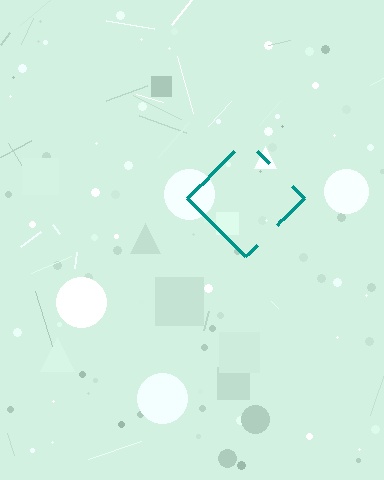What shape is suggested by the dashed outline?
The dashed outline suggests a diamond.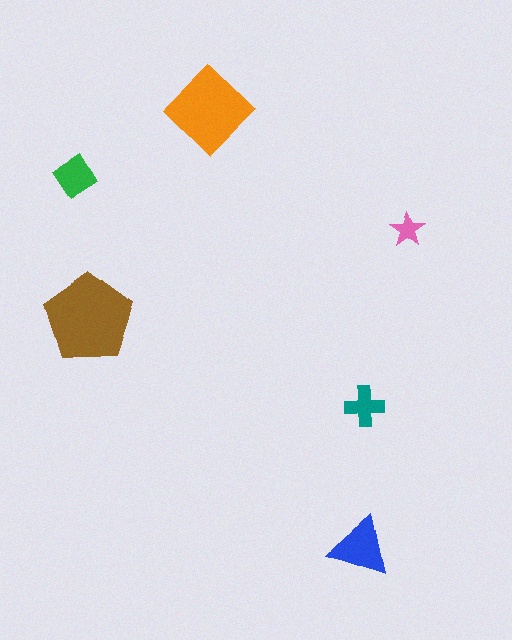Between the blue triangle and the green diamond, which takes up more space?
The blue triangle.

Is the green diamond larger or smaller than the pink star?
Larger.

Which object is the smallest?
The pink star.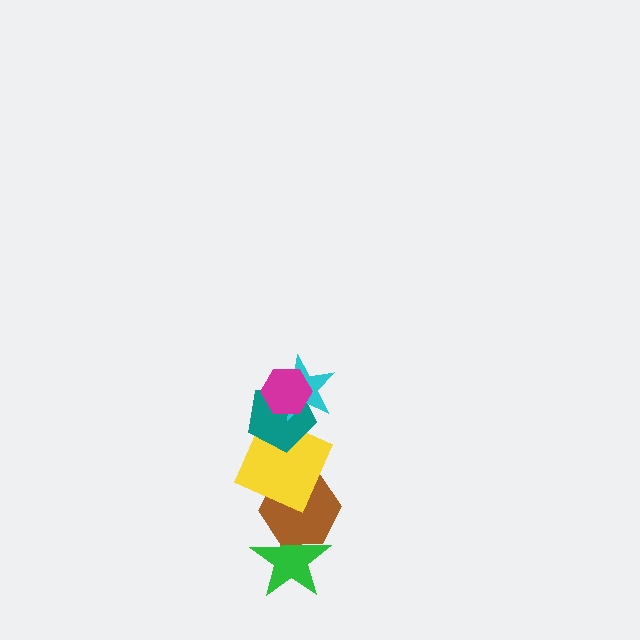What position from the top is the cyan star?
The cyan star is 2nd from the top.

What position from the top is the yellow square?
The yellow square is 4th from the top.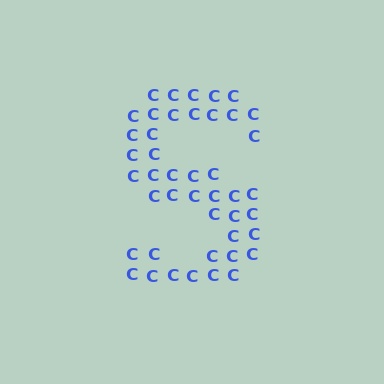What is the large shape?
The large shape is the letter S.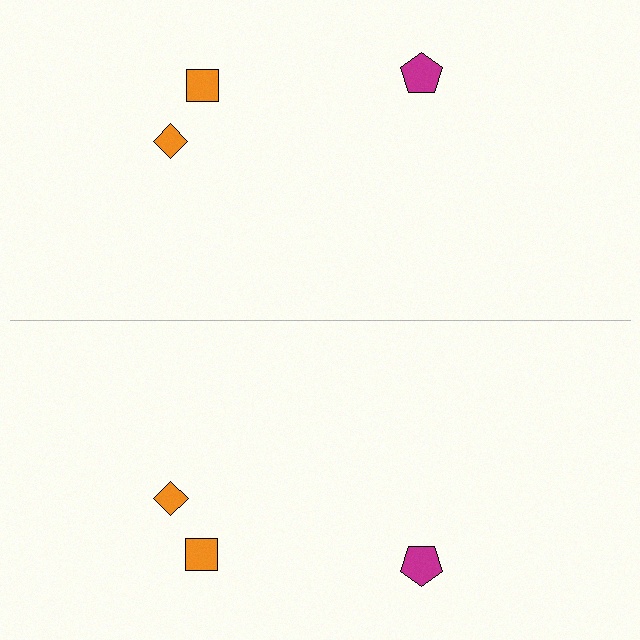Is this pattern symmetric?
Yes, this pattern has bilateral (reflection) symmetry.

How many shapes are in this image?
There are 6 shapes in this image.